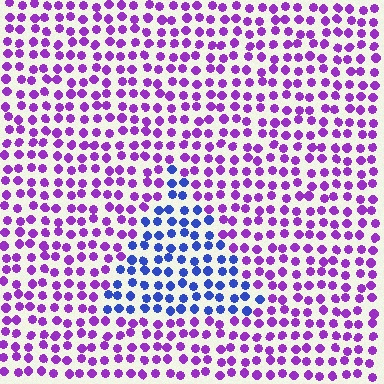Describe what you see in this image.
The image is filled with small purple elements in a uniform arrangement. A triangle-shaped region is visible where the elements are tinted to a slightly different hue, forming a subtle color boundary.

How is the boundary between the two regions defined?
The boundary is defined purely by a slight shift in hue (about 53 degrees). Spacing, size, and orientation are identical on both sides.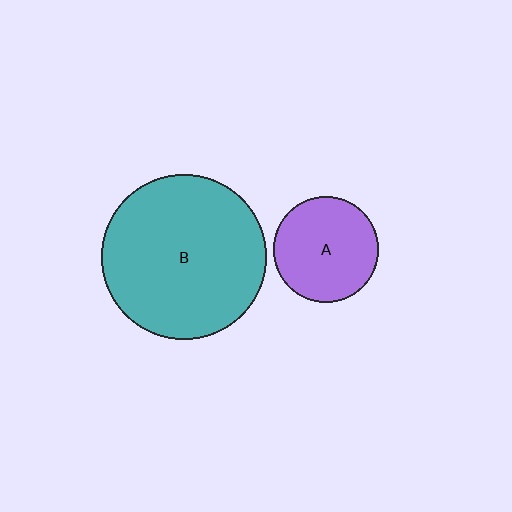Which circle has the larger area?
Circle B (teal).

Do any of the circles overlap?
No, none of the circles overlap.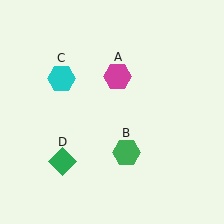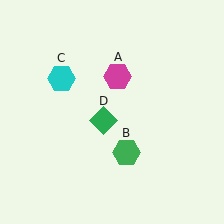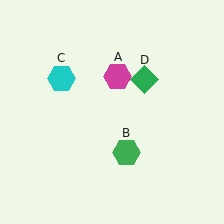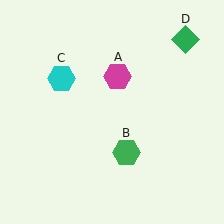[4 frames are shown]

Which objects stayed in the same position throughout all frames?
Magenta hexagon (object A) and green hexagon (object B) and cyan hexagon (object C) remained stationary.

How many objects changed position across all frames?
1 object changed position: green diamond (object D).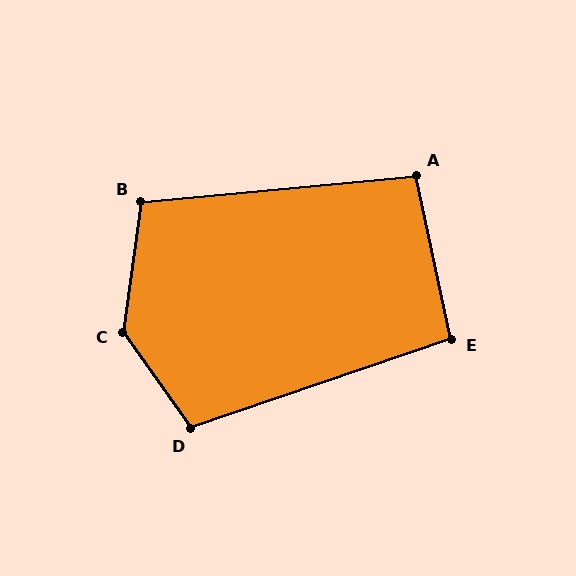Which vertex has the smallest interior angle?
A, at approximately 96 degrees.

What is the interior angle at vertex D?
Approximately 106 degrees (obtuse).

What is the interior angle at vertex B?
Approximately 103 degrees (obtuse).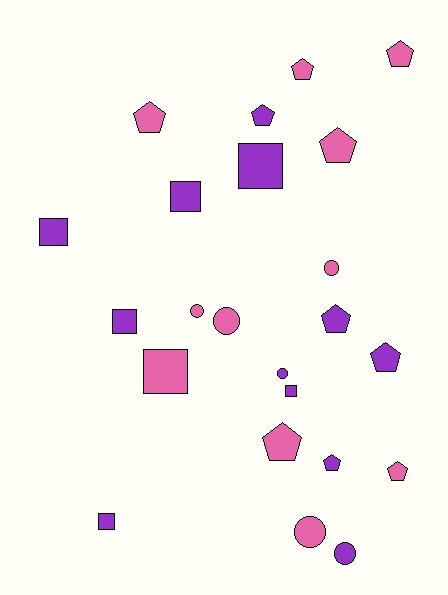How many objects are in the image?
There are 23 objects.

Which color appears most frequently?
Purple, with 12 objects.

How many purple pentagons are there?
There are 4 purple pentagons.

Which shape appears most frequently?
Pentagon, with 10 objects.